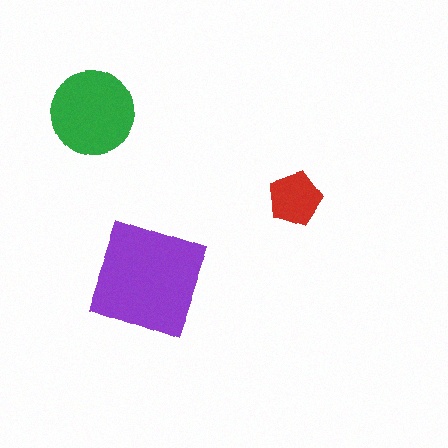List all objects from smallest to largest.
The red pentagon, the green circle, the purple square.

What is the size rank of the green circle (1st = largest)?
2nd.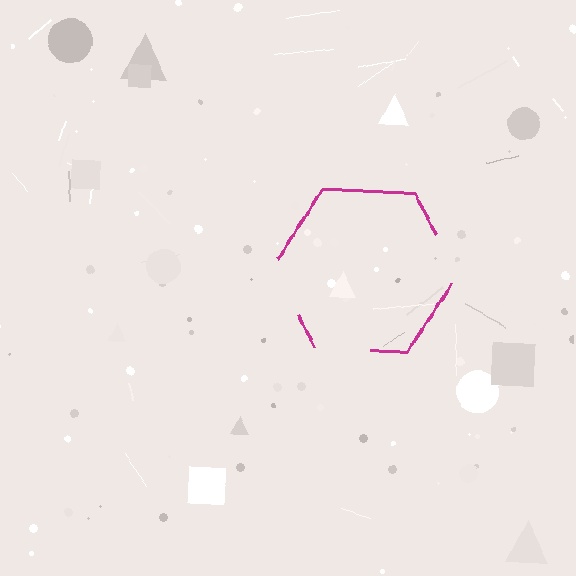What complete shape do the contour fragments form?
The contour fragments form a hexagon.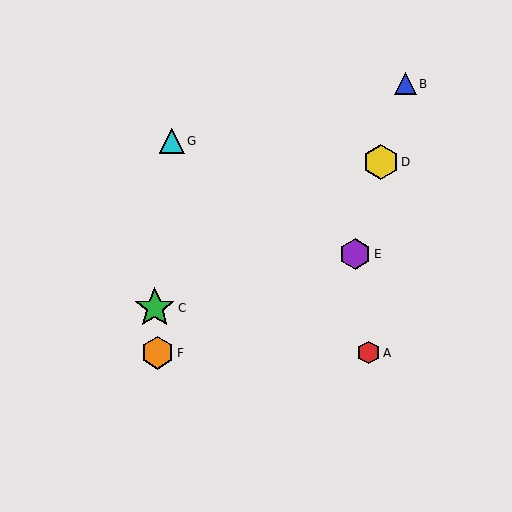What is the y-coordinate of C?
Object C is at y≈308.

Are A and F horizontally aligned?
Yes, both are at y≈353.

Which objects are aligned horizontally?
Objects A, F are aligned horizontally.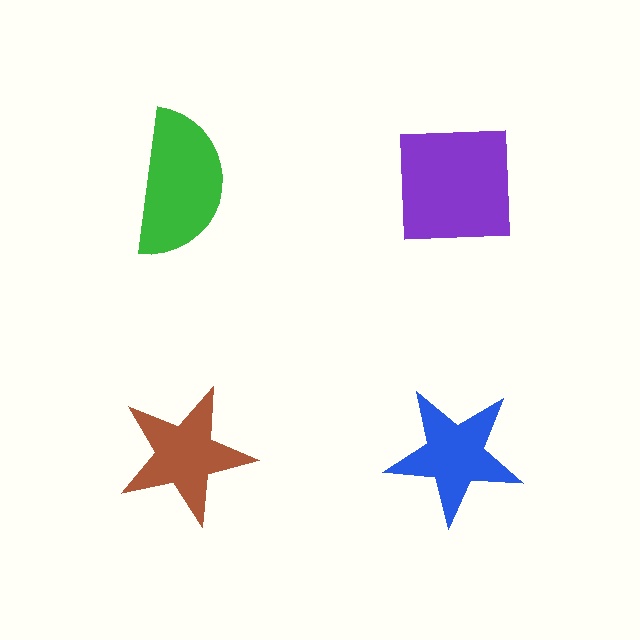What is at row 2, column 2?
A blue star.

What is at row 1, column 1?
A green semicircle.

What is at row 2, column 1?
A brown star.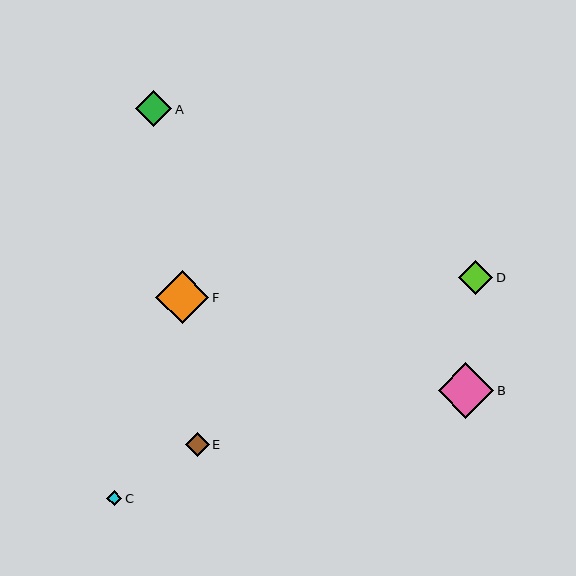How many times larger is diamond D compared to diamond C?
Diamond D is approximately 2.2 times the size of diamond C.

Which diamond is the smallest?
Diamond C is the smallest with a size of approximately 15 pixels.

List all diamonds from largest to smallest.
From largest to smallest: B, F, A, D, E, C.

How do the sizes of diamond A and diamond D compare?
Diamond A and diamond D are approximately the same size.